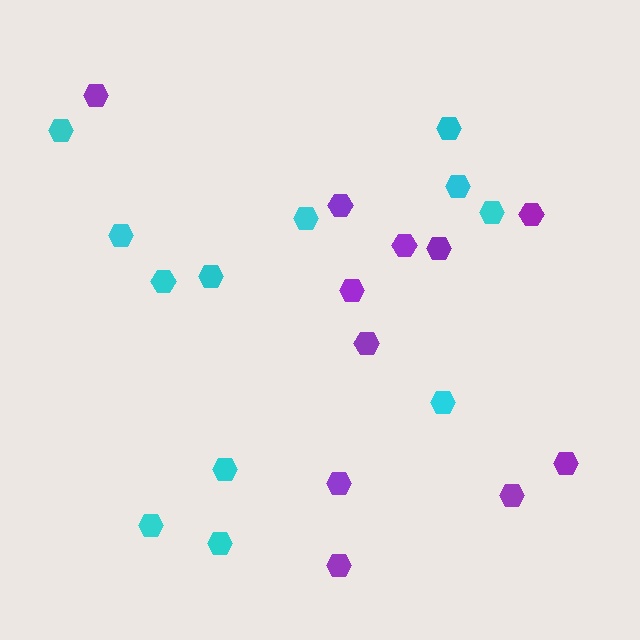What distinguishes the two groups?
There are 2 groups: one group of cyan hexagons (12) and one group of purple hexagons (11).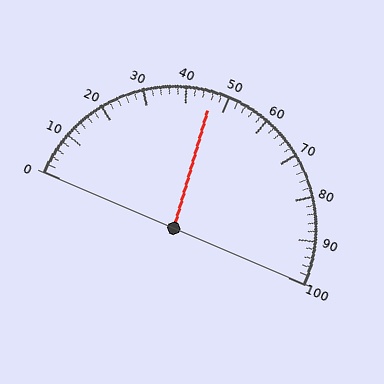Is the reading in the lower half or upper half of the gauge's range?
The reading is in the lower half of the range (0 to 100).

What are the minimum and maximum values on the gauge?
The gauge ranges from 0 to 100.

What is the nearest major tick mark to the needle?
The nearest major tick mark is 50.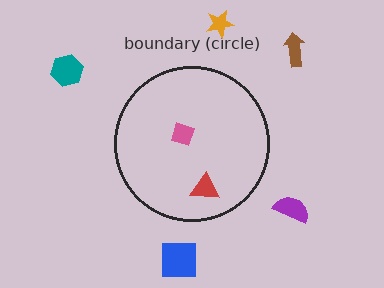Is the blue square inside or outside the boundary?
Outside.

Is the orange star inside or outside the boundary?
Outside.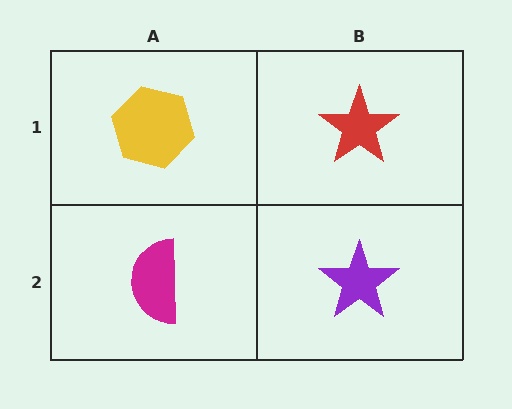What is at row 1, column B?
A red star.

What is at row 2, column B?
A purple star.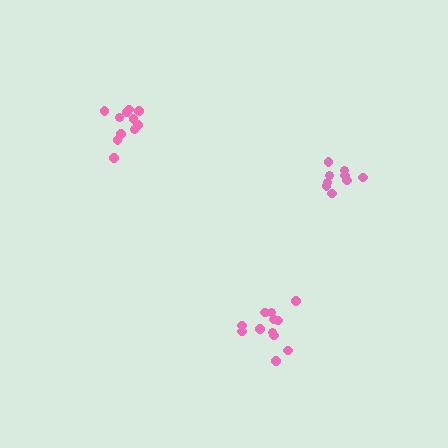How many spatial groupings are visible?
There are 3 spatial groupings.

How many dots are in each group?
Group 1: 12 dots, Group 2: 11 dots, Group 3: 9 dots (32 total).